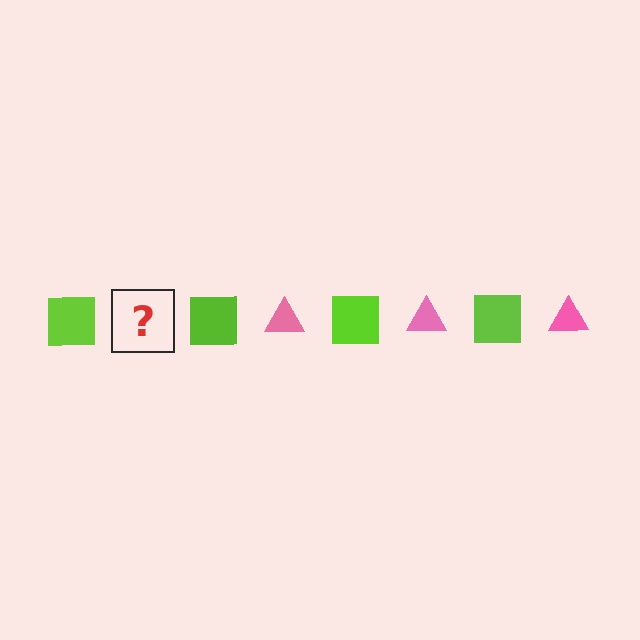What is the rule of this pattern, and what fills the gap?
The rule is that the pattern alternates between lime square and pink triangle. The gap should be filled with a pink triangle.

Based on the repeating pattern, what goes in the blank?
The blank should be a pink triangle.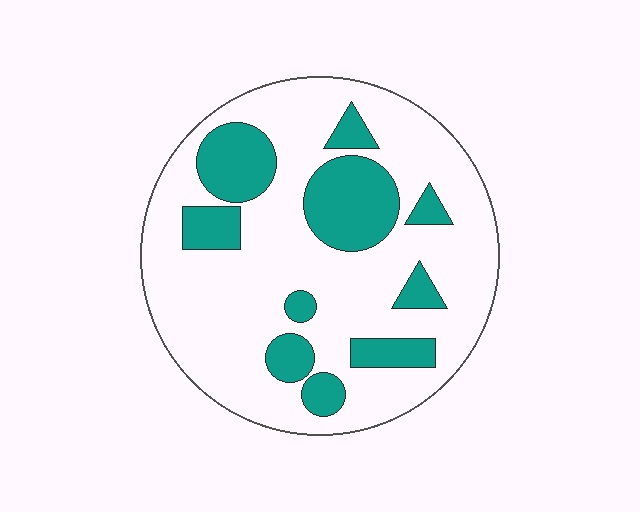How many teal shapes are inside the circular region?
10.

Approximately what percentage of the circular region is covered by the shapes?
Approximately 25%.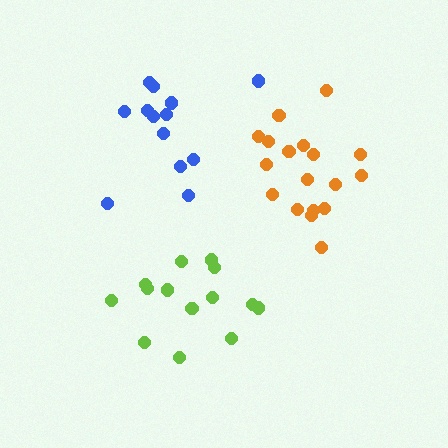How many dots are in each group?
Group 1: 14 dots, Group 2: 14 dots, Group 3: 18 dots (46 total).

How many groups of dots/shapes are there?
There are 3 groups.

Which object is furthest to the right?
The orange cluster is rightmost.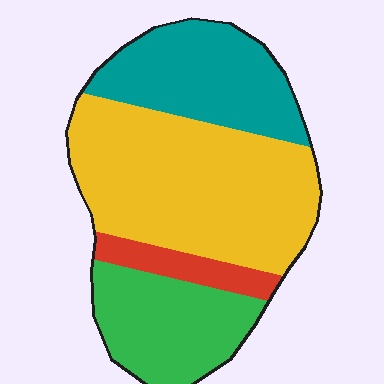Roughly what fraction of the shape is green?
Green takes up about one fifth (1/5) of the shape.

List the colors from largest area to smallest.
From largest to smallest: yellow, teal, green, red.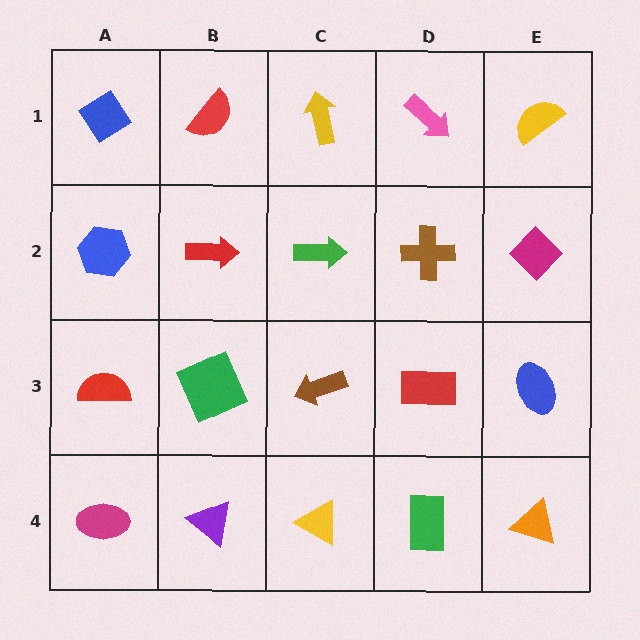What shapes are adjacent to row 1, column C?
A green arrow (row 2, column C), a red semicircle (row 1, column B), a pink arrow (row 1, column D).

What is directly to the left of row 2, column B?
A blue hexagon.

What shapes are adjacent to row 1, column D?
A brown cross (row 2, column D), a yellow arrow (row 1, column C), a yellow semicircle (row 1, column E).